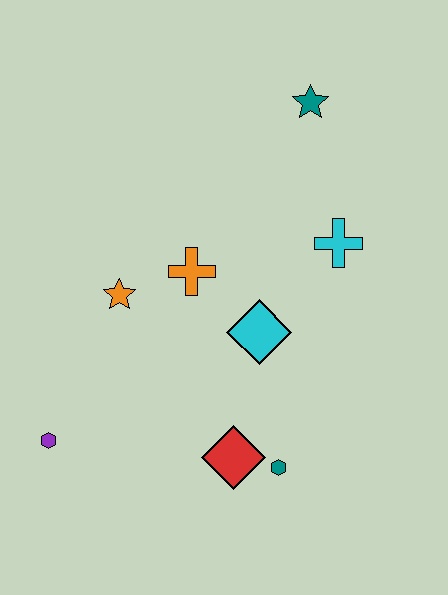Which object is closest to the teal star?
The cyan cross is closest to the teal star.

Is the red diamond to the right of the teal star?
No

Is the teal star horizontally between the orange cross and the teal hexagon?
No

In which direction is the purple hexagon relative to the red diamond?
The purple hexagon is to the left of the red diamond.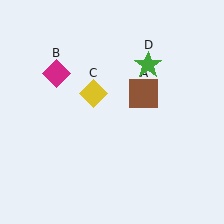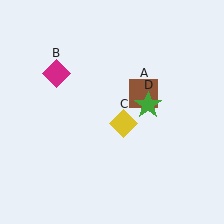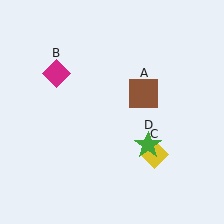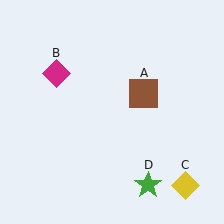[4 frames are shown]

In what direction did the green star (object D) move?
The green star (object D) moved down.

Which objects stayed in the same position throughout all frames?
Brown square (object A) and magenta diamond (object B) remained stationary.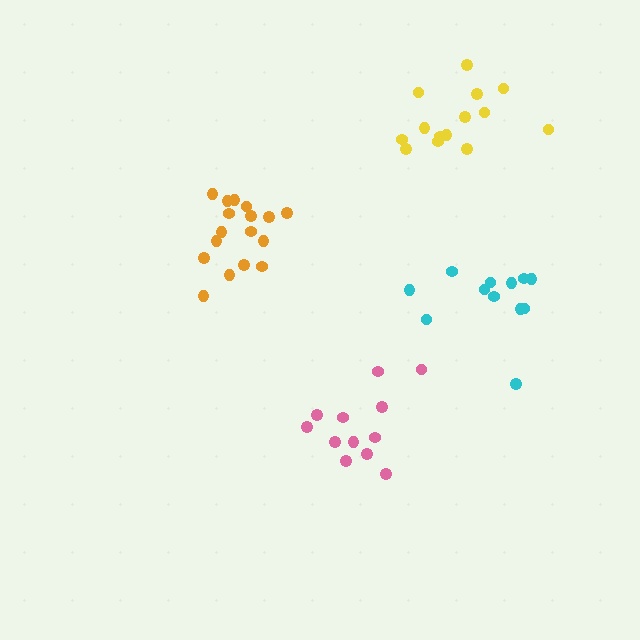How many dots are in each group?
Group 1: 12 dots, Group 2: 12 dots, Group 3: 17 dots, Group 4: 14 dots (55 total).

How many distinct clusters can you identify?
There are 4 distinct clusters.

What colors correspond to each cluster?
The clusters are colored: pink, cyan, orange, yellow.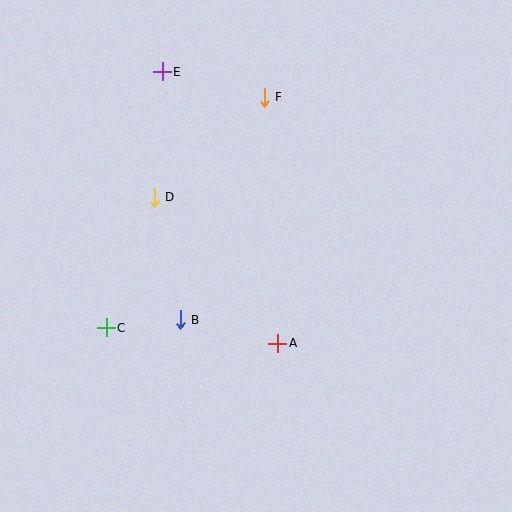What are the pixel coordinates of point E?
Point E is at (162, 72).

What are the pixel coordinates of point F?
Point F is at (264, 97).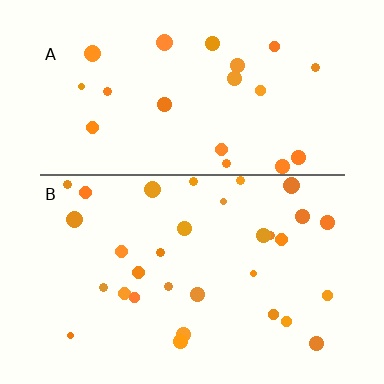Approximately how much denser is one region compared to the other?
Approximately 1.5× — region B over region A.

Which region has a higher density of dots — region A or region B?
B (the bottom).